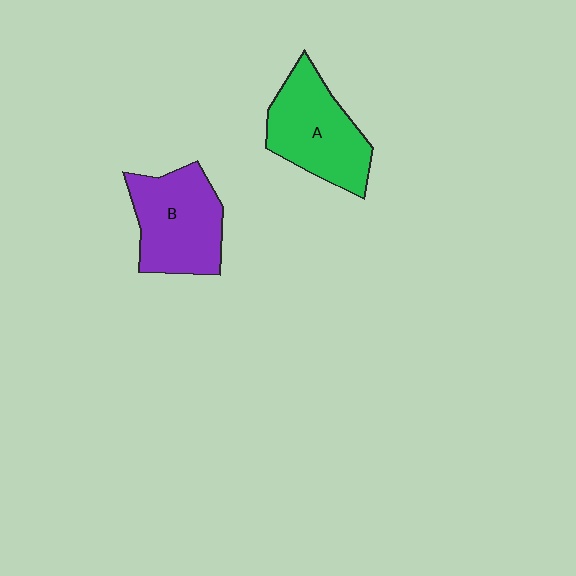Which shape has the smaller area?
Shape A (green).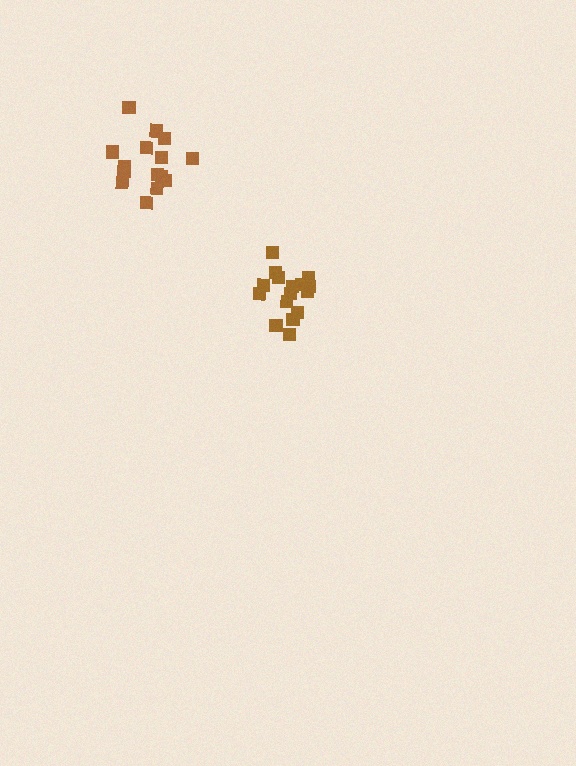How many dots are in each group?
Group 1: 16 dots, Group 2: 15 dots (31 total).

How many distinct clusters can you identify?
There are 2 distinct clusters.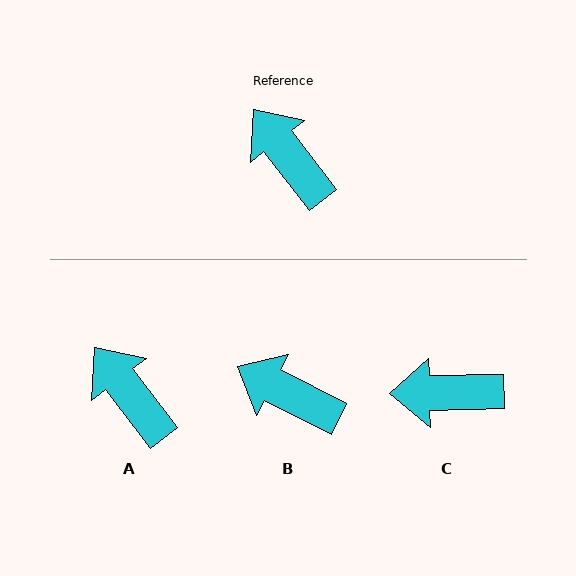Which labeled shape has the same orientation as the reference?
A.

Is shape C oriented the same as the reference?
No, it is off by about 53 degrees.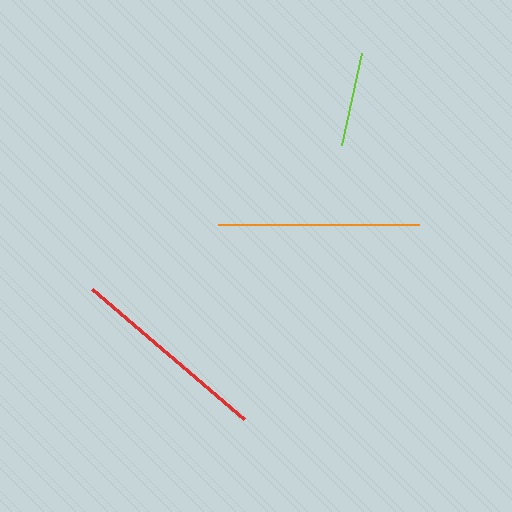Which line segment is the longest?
The orange line is the longest at approximately 201 pixels.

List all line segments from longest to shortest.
From longest to shortest: orange, red, lime.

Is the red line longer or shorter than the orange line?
The orange line is longer than the red line.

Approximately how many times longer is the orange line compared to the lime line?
The orange line is approximately 2.1 times the length of the lime line.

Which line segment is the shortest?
The lime line is the shortest at approximately 94 pixels.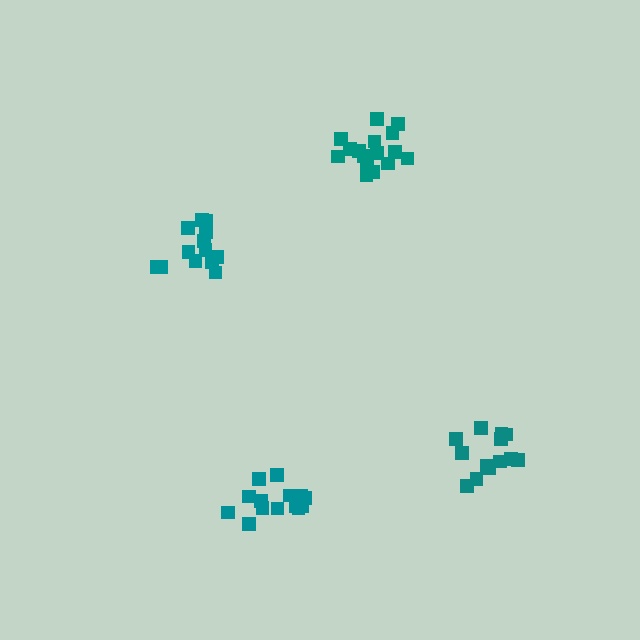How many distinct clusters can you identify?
There are 4 distinct clusters.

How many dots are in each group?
Group 1: 13 dots, Group 2: 16 dots, Group 3: 13 dots, Group 4: 14 dots (56 total).